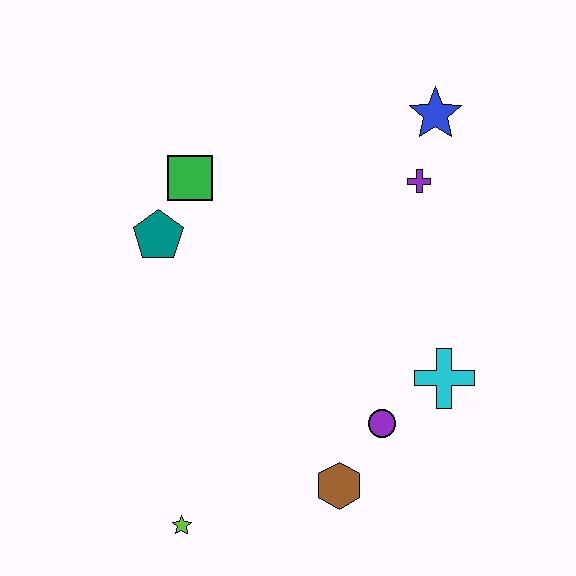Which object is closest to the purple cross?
The blue star is closest to the purple cross.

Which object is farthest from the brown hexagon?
The blue star is farthest from the brown hexagon.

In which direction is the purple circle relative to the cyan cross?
The purple circle is to the left of the cyan cross.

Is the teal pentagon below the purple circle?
No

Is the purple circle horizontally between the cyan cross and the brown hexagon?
Yes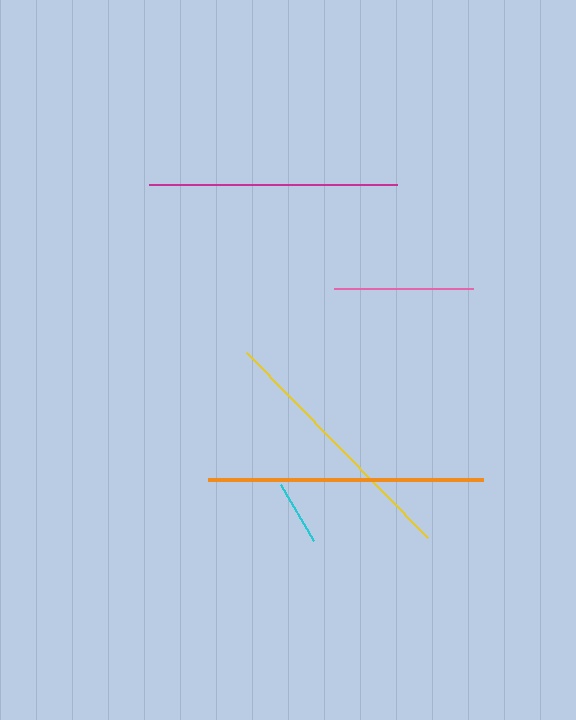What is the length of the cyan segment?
The cyan segment is approximately 65 pixels long.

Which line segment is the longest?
The orange line is the longest at approximately 275 pixels.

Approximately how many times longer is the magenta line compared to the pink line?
The magenta line is approximately 1.8 times the length of the pink line.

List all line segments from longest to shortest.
From longest to shortest: orange, yellow, magenta, pink, cyan.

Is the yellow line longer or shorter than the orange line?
The orange line is longer than the yellow line.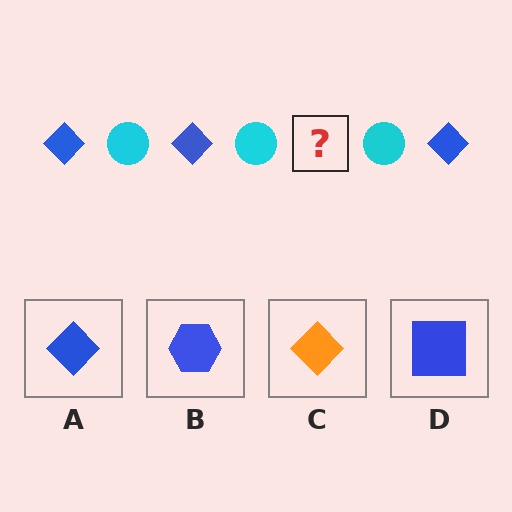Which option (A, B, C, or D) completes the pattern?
A.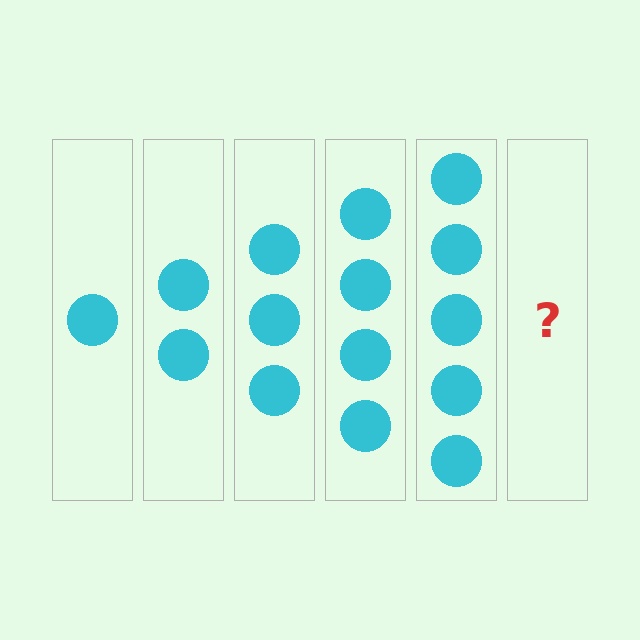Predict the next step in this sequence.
The next step is 6 circles.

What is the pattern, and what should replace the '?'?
The pattern is that each step adds one more circle. The '?' should be 6 circles.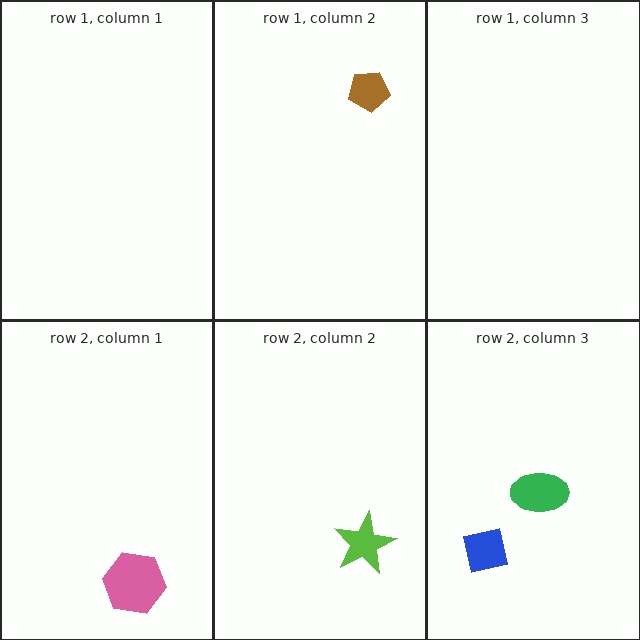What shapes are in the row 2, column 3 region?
The green ellipse, the blue square.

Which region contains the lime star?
The row 2, column 2 region.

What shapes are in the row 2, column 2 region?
The lime star.